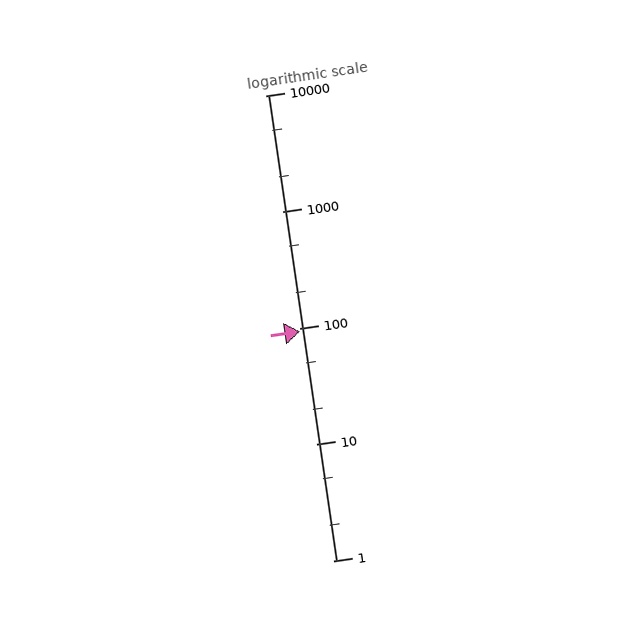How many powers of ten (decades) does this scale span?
The scale spans 4 decades, from 1 to 10000.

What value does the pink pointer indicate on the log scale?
The pointer indicates approximately 94.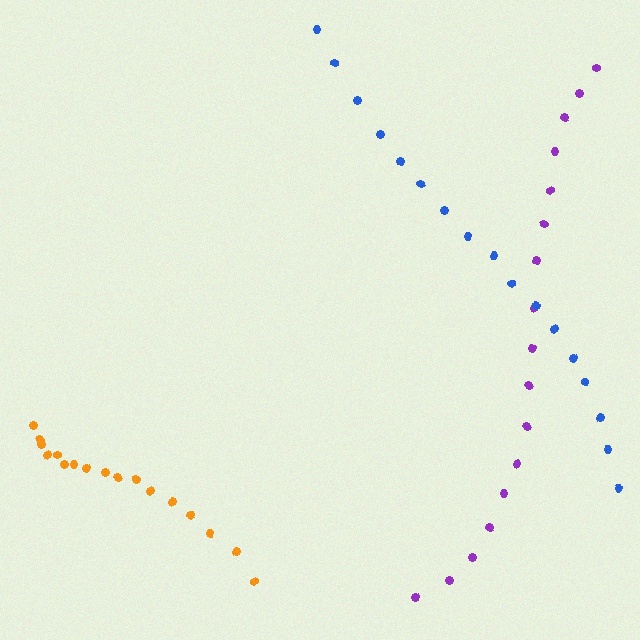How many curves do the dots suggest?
There are 3 distinct paths.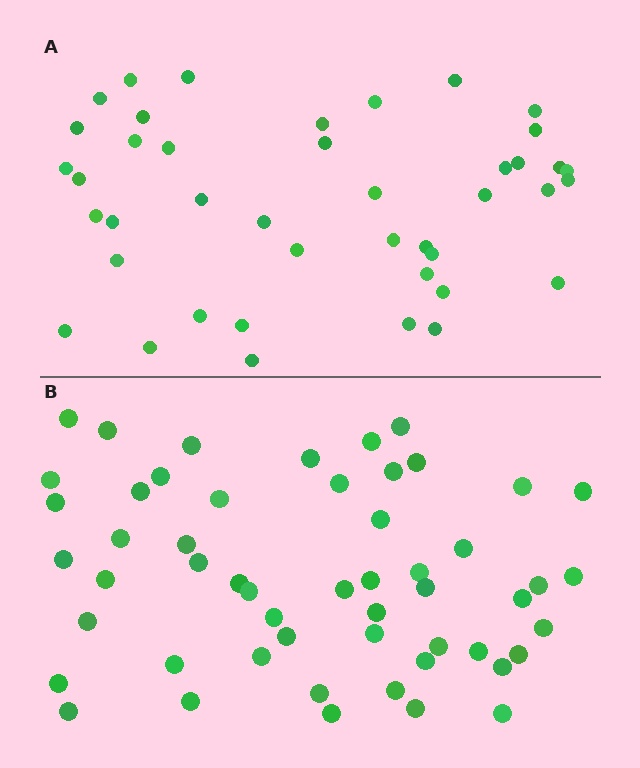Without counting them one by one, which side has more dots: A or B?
Region B (the bottom region) has more dots.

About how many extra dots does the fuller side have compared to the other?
Region B has roughly 12 or so more dots than region A.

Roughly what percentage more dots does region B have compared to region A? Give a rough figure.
About 25% more.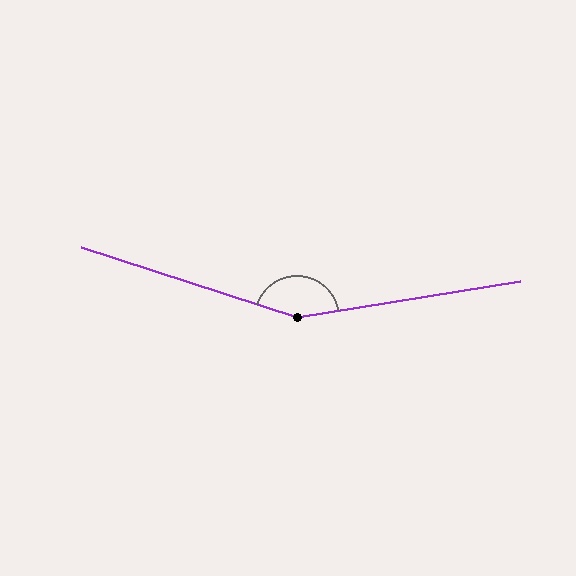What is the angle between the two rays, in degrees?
Approximately 153 degrees.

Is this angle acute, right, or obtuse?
It is obtuse.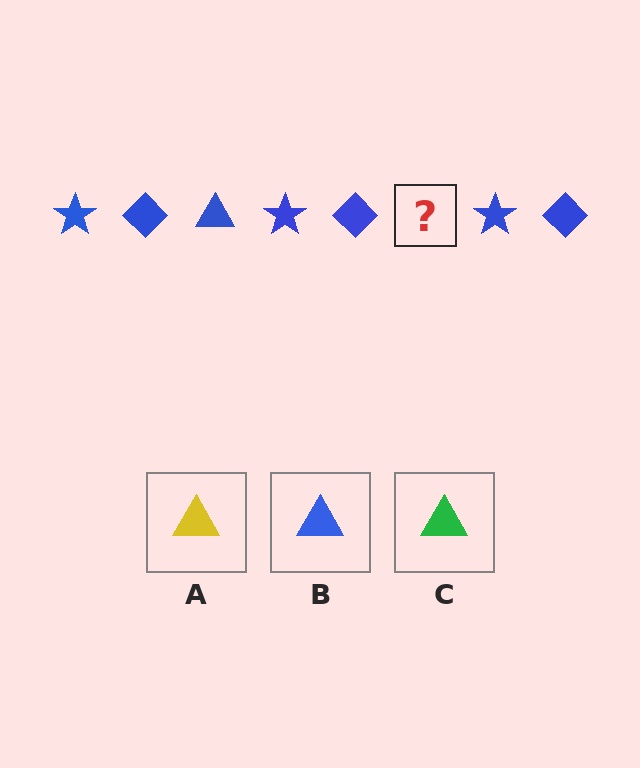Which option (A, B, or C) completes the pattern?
B.